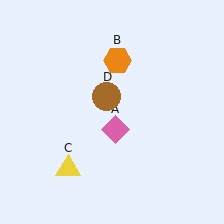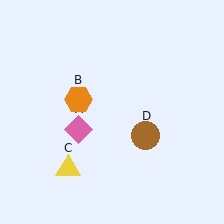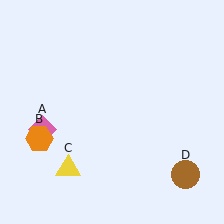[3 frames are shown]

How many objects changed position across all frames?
3 objects changed position: pink diamond (object A), orange hexagon (object B), brown circle (object D).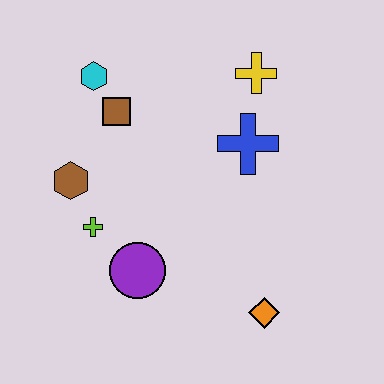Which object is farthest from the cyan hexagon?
The orange diamond is farthest from the cyan hexagon.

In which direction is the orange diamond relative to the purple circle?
The orange diamond is to the right of the purple circle.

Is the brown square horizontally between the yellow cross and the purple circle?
No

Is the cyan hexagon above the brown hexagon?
Yes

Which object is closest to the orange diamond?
The purple circle is closest to the orange diamond.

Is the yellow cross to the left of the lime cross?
No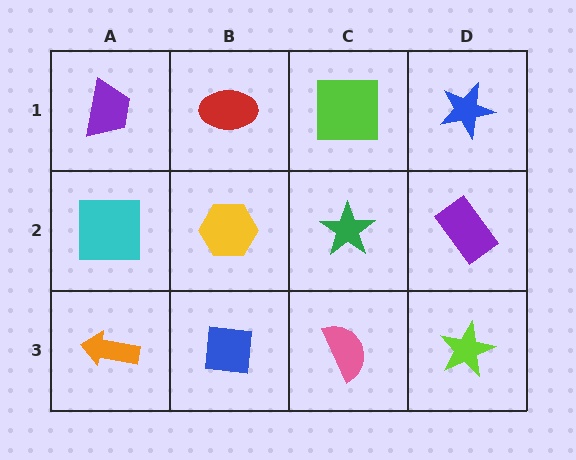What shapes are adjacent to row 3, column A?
A cyan square (row 2, column A), a blue square (row 3, column B).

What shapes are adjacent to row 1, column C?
A green star (row 2, column C), a red ellipse (row 1, column B), a blue star (row 1, column D).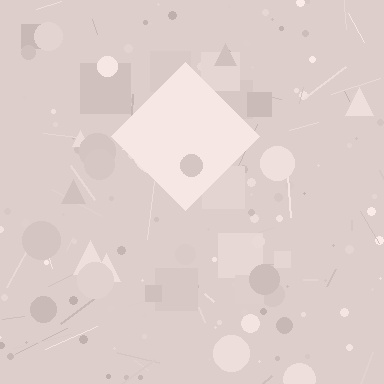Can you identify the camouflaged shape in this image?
The camouflaged shape is a diamond.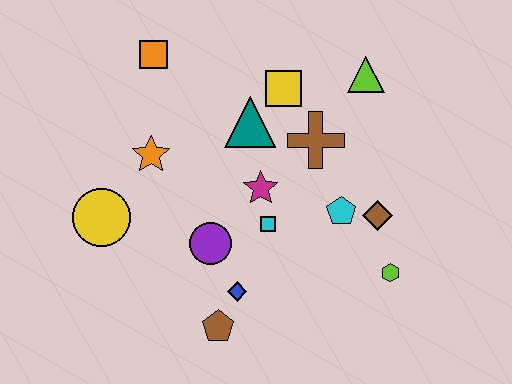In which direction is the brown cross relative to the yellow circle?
The brown cross is to the right of the yellow circle.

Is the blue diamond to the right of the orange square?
Yes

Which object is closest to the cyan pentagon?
The brown diamond is closest to the cyan pentagon.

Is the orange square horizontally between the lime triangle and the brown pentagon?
No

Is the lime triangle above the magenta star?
Yes